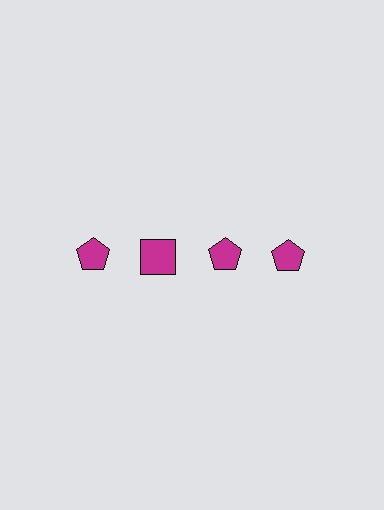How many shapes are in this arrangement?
There are 4 shapes arranged in a grid pattern.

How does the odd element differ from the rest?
It has a different shape: square instead of pentagon.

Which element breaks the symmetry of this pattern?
The magenta square in the top row, second from left column breaks the symmetry. All other shapes are magenta pentagons.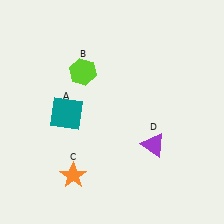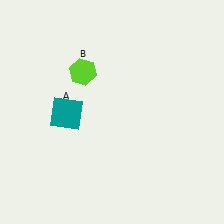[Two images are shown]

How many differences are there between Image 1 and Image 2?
There are 2 differences between the two images.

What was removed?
The purple triangle (D), the orange star (C) were removed in Image 2.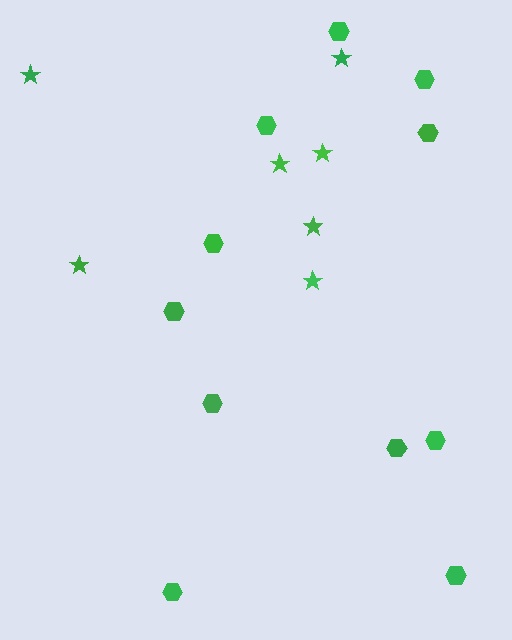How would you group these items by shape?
There are 2 groups: one group of hexagons (11) and one group of stars (7).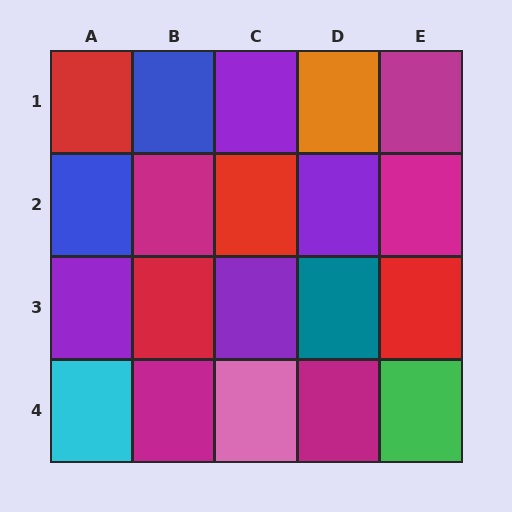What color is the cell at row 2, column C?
Red.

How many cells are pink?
1 cell is pink.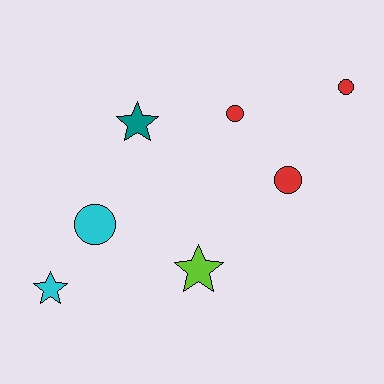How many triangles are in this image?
There are no triangles.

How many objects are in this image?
There are 7 objects.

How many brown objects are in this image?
There are no brown objects.